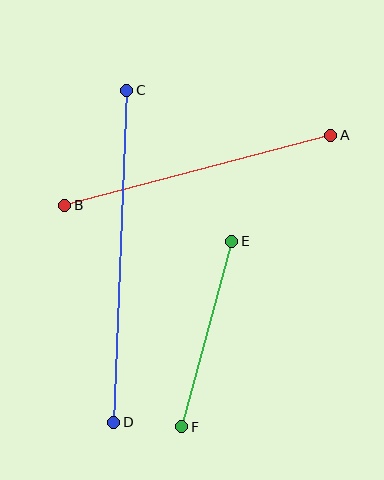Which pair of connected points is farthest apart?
Points C and D are farthest apart.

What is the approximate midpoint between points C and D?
The midpoint is at approximately (120, 256) pixels.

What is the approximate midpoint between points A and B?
The midpoint is at approximately (198, 170) pixels.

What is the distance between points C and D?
The distance is approximately 332 pixels.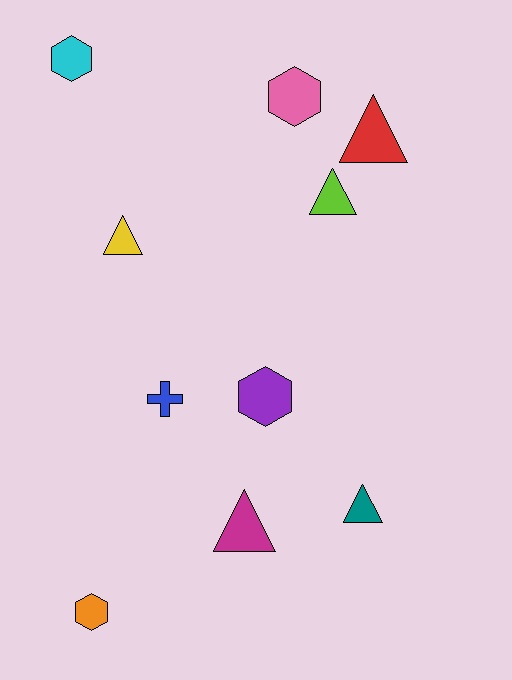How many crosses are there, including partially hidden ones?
There is 1 cross.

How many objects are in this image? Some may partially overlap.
There are 10 objects.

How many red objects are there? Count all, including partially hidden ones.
There is 1 red object.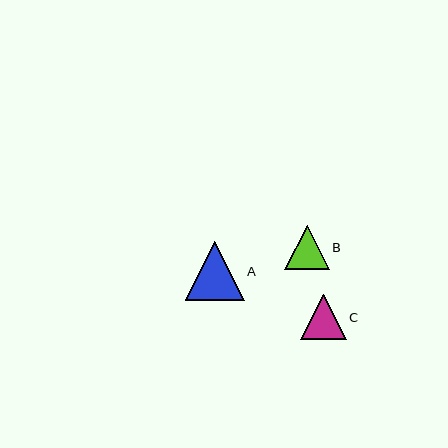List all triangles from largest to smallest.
From largest to smallest: A, C, B.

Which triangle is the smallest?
Triangle B is the smallest with a size of approximately 44 pixels.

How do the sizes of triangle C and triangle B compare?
Triangle C and triangle B are approximately the same size.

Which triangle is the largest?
Triangle A is the largest with a size of approximately 59 pixels.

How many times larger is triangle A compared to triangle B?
Triangle A is approximately 1.3 times the size of triangle B.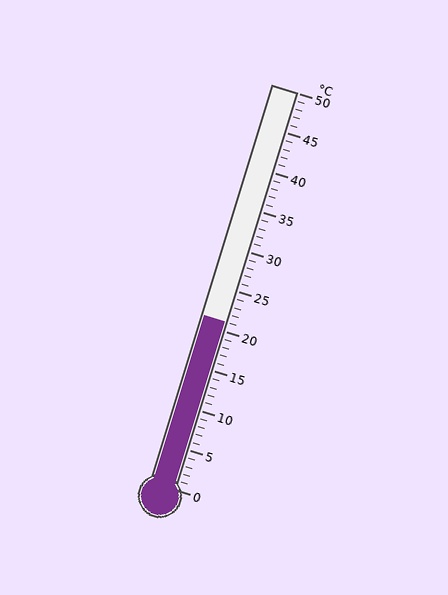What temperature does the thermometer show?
The thermometer shows approximately 21°C.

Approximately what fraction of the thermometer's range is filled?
The thermometer is filled to approximately 40% of its range.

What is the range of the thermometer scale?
The thermometer scale ranges from 0°C to 50°C.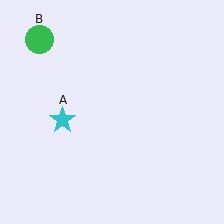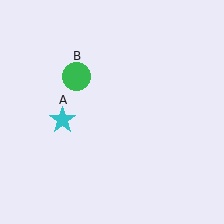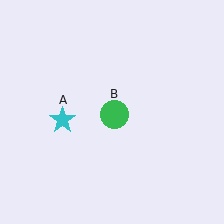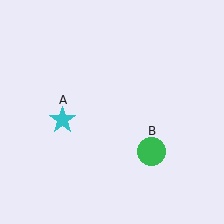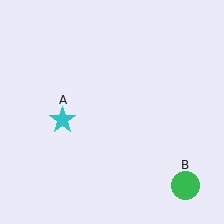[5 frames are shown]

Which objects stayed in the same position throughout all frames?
Cyan star (object A) remained stationary.